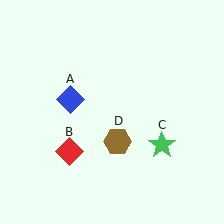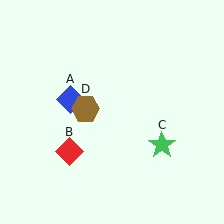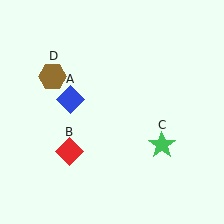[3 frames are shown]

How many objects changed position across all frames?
1 object changed position: brown hexagon (object D).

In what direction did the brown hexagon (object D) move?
The brown hexagon (object D) moved up and to the left.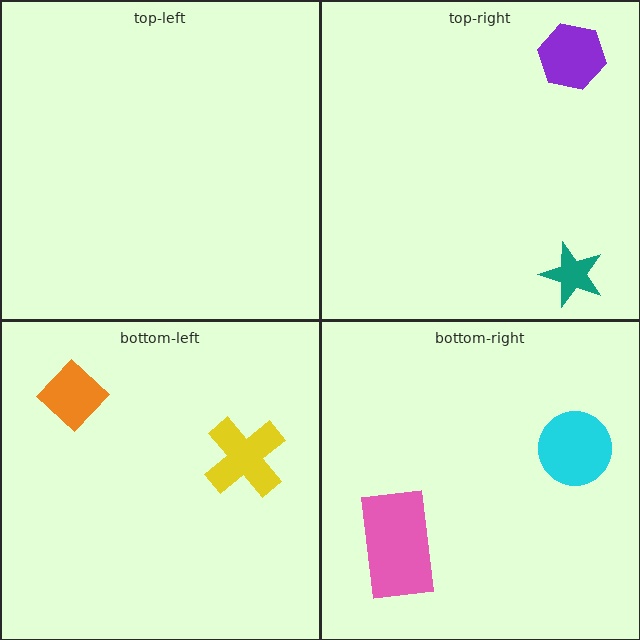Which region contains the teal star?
The top-right region.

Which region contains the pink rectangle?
The bottom-right region.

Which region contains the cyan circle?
The bottom-right region.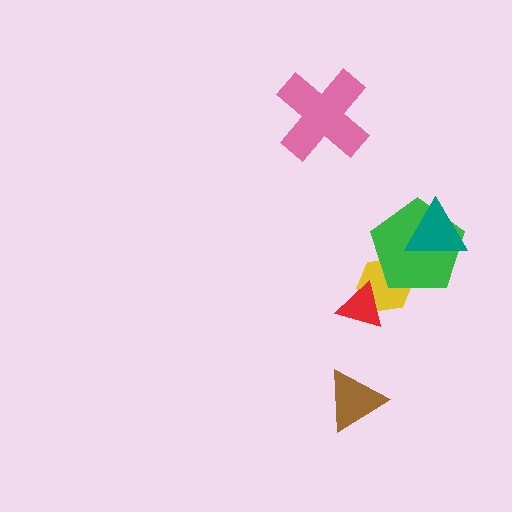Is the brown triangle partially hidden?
No, no other shape covers it.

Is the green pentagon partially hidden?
Yes, it is partially covered by another shape.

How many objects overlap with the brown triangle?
0 objects overlap with the brown triangle.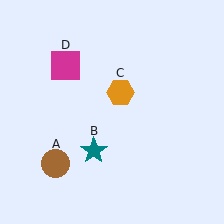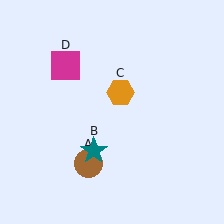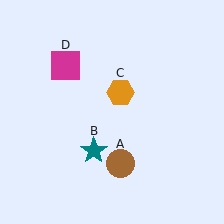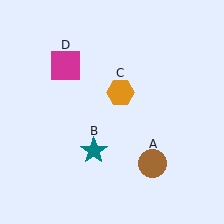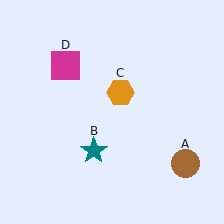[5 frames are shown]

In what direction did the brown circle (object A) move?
The brown circle (object A) moved right.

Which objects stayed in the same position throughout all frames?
Teal star (object B) and orange hexagon (object C) and magenta square (object D) remained stationary.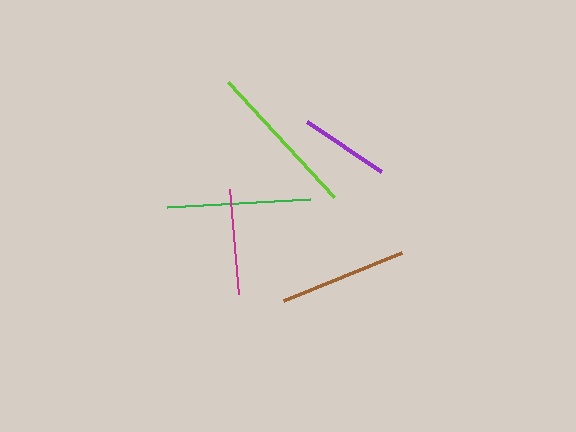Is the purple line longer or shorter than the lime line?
The lime line is longer than the purple line.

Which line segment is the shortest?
The purple line is the shortest at approximately 89 pixels.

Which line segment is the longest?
The lime line is the longest at approximately 157 pixels.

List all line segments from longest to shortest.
From longest to shortest: lime, green, brown, magenta, purple.